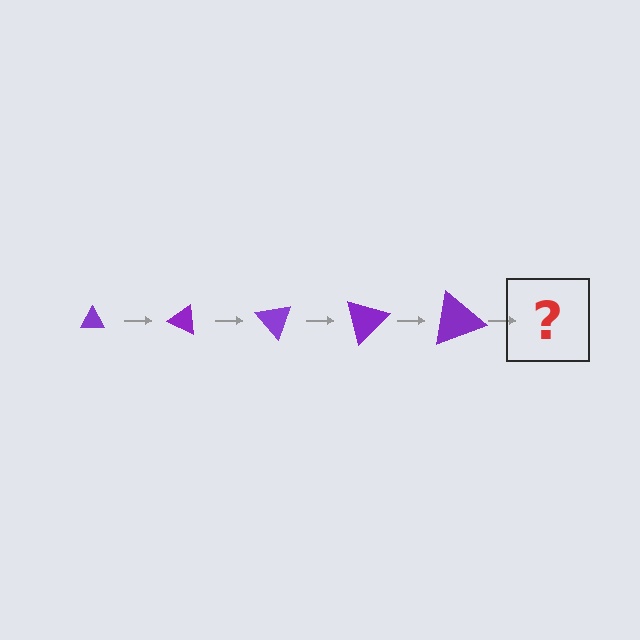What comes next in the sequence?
The next element should be a triangle, larger than the previous one and rotated 125 degrees from the start.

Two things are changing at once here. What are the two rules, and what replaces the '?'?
The two rules are that the triangle grows larger each step and it rotates 25 degrees each step. The '?' should be a triangle, larger than the previous one and rotated 125 degrees from the start.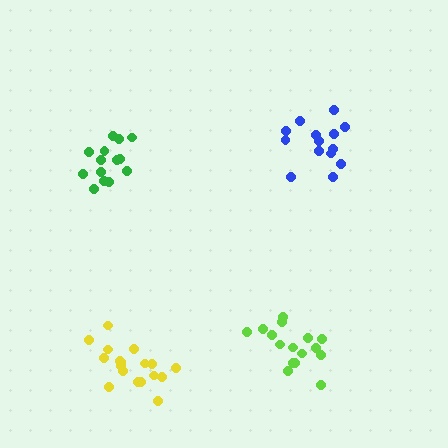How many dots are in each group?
Group 1: 16 dots, Group 2: 14 dots, Group 3: 18 dots, Group 4: 14 dots (62 total).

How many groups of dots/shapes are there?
There are 4 groups.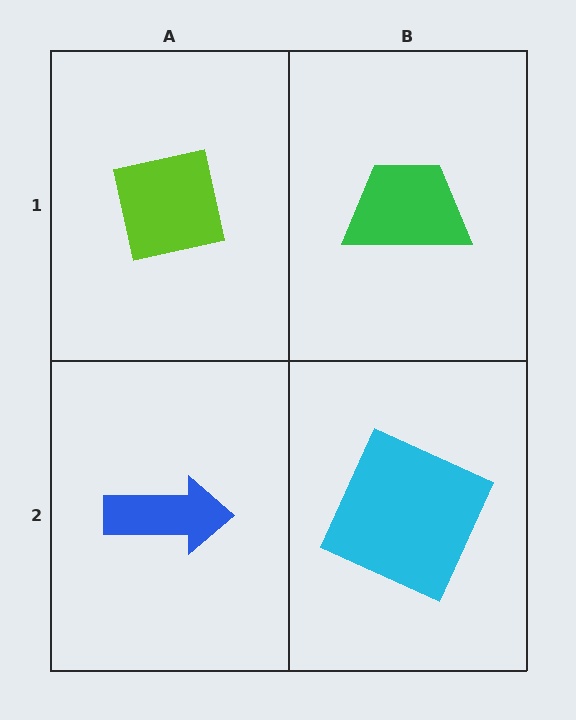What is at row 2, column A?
A blue arrow.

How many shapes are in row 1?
2 shapes.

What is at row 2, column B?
A cyan square.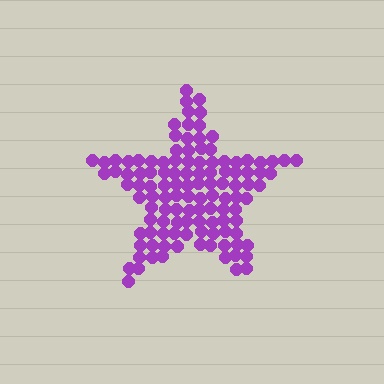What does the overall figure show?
The overall figure shows a star.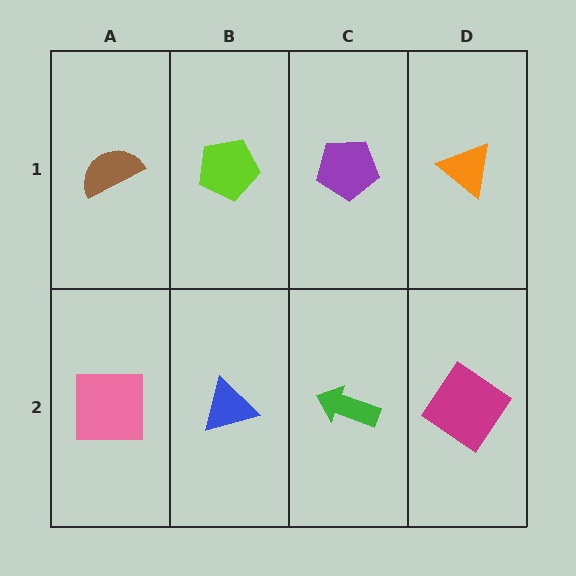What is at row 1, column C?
A purple pentagon.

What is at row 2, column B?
A blue triangle.